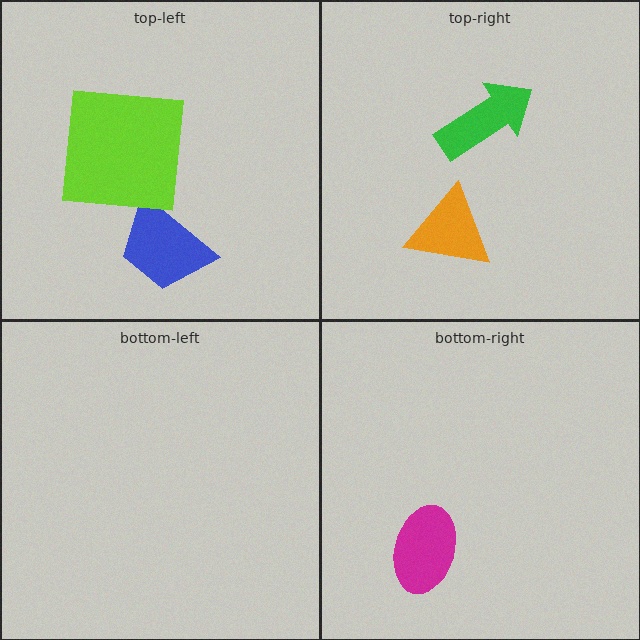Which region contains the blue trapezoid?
The top-left region.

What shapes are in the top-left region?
The blue trapezoid, the lime square.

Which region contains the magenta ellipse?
The bottom-right region.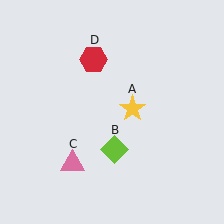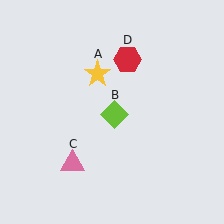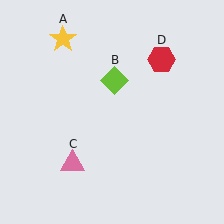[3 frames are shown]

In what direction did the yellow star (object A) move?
The yellow star (object A) moved up and to the left.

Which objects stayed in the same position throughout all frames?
Pink triangle (object C) remained stationary.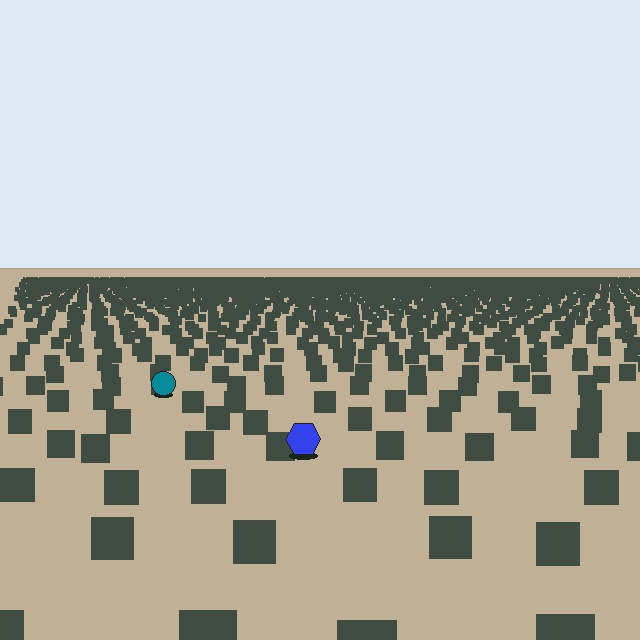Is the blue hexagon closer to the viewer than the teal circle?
Yes. The blue hexagon is closer — you can tell from the texture gradient: the ground texture is coarser near it.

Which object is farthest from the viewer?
The teal circle is farthest from the viewer. It appears smaller and the ground texture around it is denser.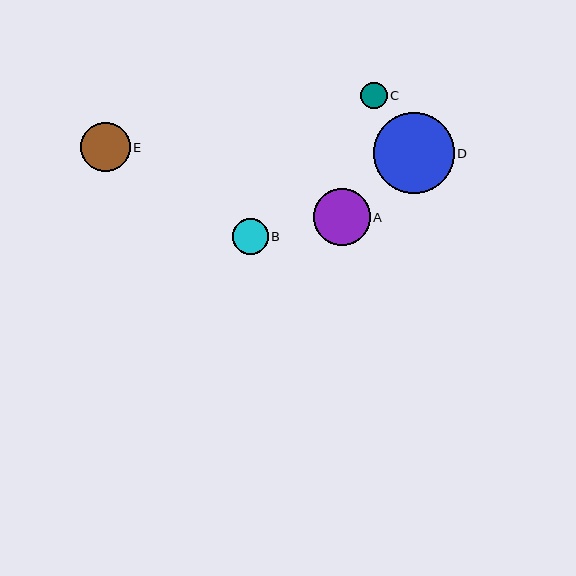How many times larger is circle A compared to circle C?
Circle A is approximately 2.2 times the size of circle C.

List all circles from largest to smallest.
From largest to smallest: D, A, E, B, C.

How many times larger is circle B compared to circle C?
Circle B is approximately 1.4 times the size of circle C.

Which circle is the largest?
Circle D is the largest with a size of approximately 81 pixels.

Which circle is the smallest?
Circle C is the smallest with a size of approximately 26 pixels.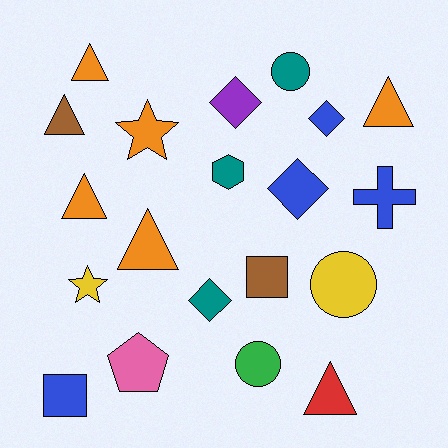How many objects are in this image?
There are 20 objects.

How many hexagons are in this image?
There is 1 hexagon.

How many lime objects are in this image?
There are no lime objects.